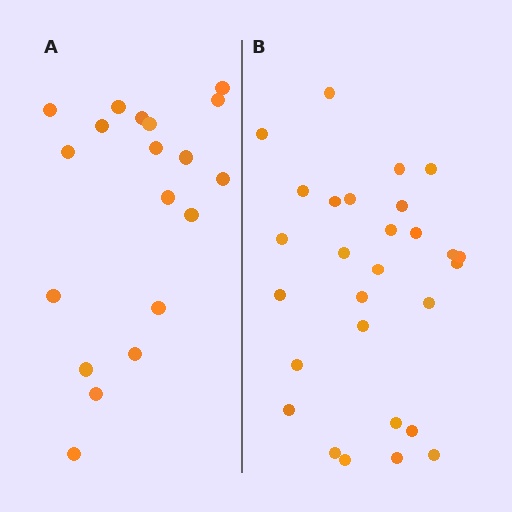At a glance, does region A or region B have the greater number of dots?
Region B (the right region) has more dots.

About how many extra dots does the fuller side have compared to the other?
Region B has roughly 8 or so more dots than region A.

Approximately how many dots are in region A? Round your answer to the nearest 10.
About 20 dots. (The exact count is 19, which rounds to 20.)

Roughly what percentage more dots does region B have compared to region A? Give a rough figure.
About 45% more.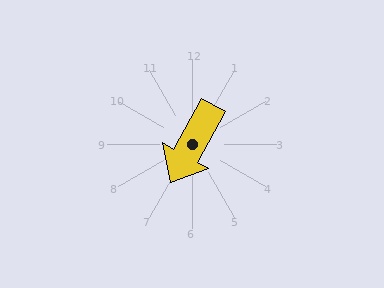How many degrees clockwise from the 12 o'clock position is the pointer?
Approximately 209 degrees.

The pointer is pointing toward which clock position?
Roughly 7 o'clock.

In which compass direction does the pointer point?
Southwest.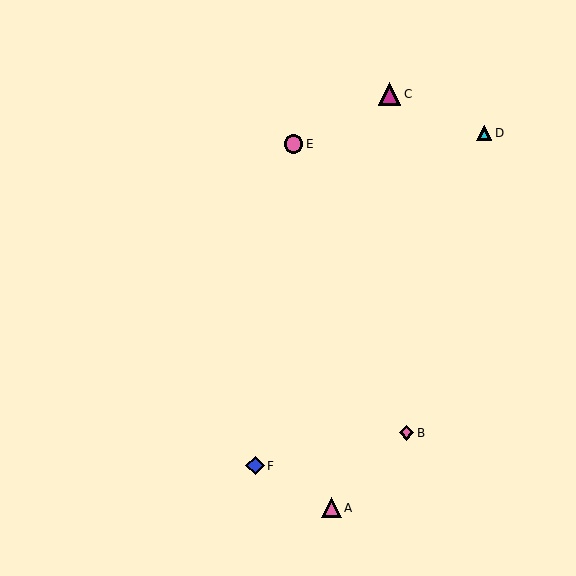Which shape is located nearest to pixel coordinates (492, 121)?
The cyan triangle (labeled D) at (484, 133) is nearest to that location.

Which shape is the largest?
The magenta triangle (labeled C) is the largest.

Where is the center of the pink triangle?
The center of the pink triangle is at (332, 508).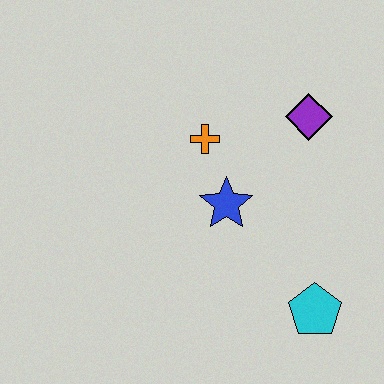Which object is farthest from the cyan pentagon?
The orange cross is farthest from the cyan pentagon.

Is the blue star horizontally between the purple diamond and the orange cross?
Yes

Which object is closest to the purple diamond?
The orange cross is closest to the purple diamond.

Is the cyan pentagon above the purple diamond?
No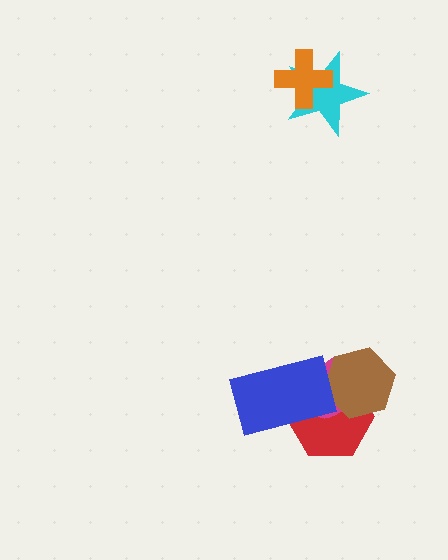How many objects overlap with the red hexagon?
3 objects overlap with the red hexagon.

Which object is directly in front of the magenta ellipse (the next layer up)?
The brown hexagon is directly in front of the magenta ellipse.